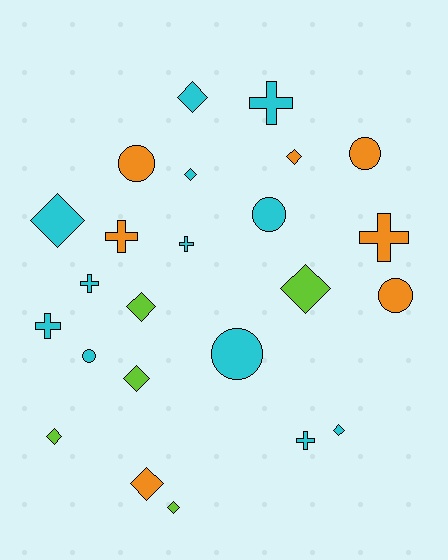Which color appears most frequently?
Cyan, with 12 objects.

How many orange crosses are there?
There are 2 orange crosses.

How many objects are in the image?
There are 24 objects.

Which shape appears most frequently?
Diamond, with 11 objects.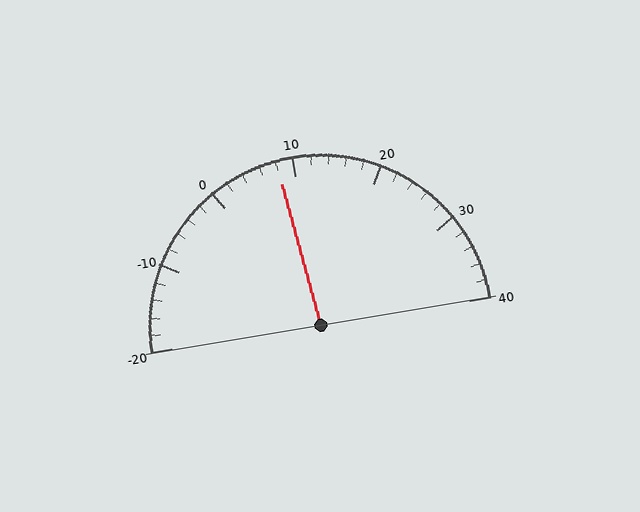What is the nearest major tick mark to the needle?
The nearest major tick mark is 10.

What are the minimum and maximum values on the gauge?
The gauge ranges from -20 to 40.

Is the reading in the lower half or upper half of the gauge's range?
The reading is in the lower half of the range (-20 to 40).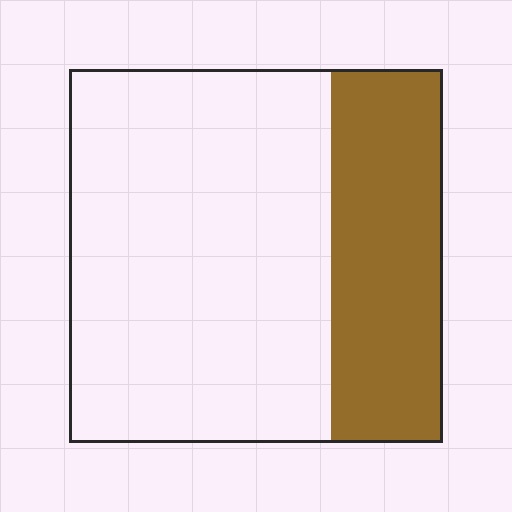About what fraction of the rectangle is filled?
About one third (1/3).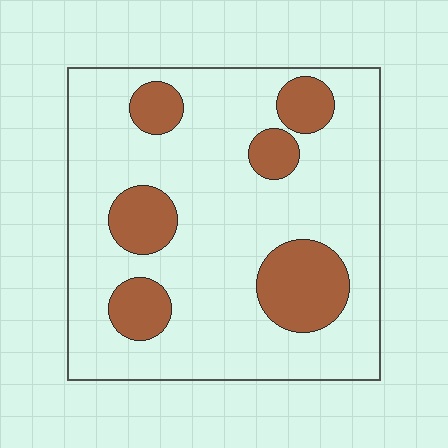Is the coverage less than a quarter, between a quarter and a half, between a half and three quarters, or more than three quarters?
Less than a quarter.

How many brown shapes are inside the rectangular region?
6.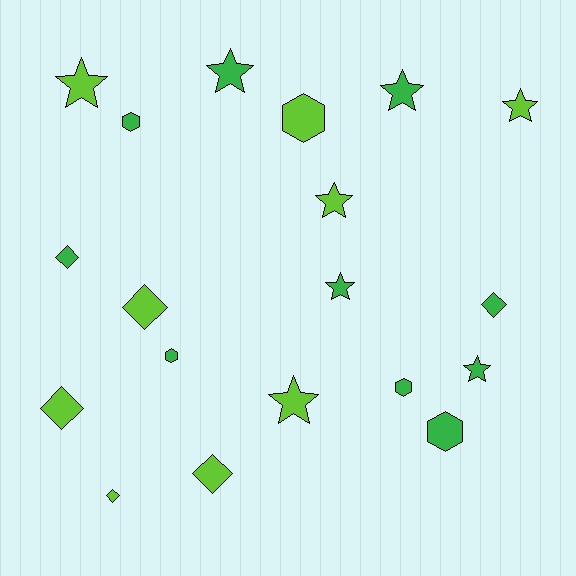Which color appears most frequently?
Green, with 10 objects.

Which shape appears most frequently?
Star, with 8 objects.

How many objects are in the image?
There are 19 objects.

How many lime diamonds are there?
There are 4 lime diamonds.